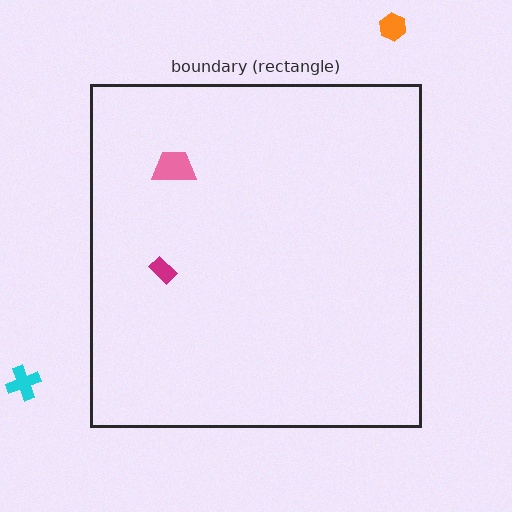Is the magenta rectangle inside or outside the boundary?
Inside.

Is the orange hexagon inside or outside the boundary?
Outside.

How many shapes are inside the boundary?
2 inside, 2 outside.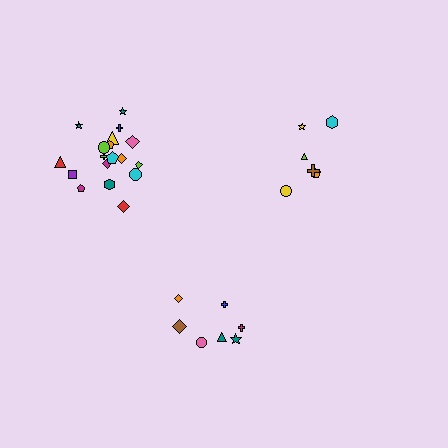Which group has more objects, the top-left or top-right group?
The top-left group.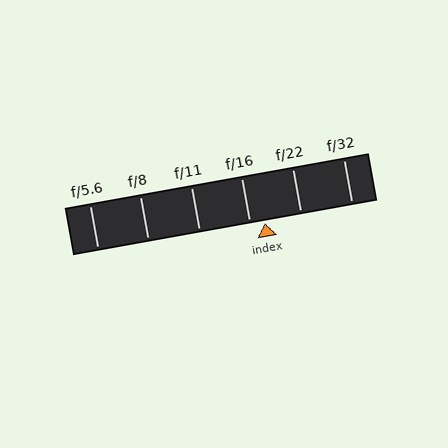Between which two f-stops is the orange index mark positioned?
The index mark is between f/16 and f/22.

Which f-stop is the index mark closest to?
The index mark is closest to f/16.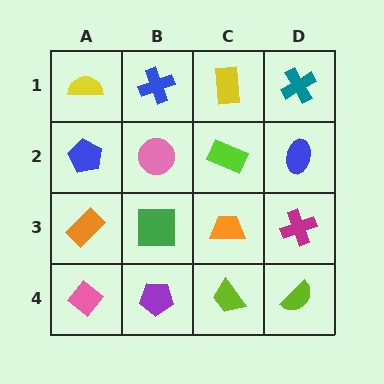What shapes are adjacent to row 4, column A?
An orange rectangle (row 3, column A), a purple pentagon (row 4, column B).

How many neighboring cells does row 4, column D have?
2.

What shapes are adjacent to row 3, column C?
A lime rectangle (row 2, column C), a lime trapezoid (row 4, column C), a green square (row 3, column B), a magenta cross (row 3, column D).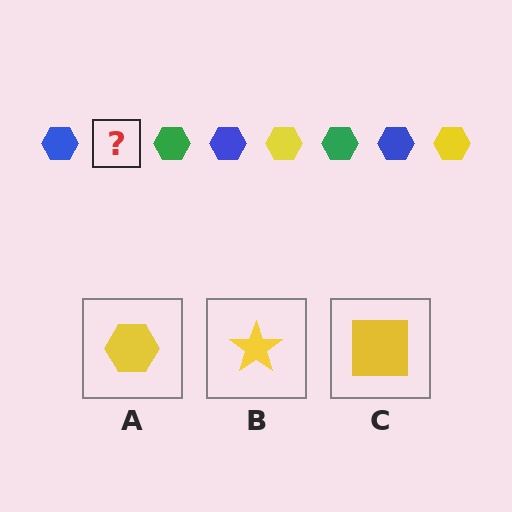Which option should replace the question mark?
Option A.